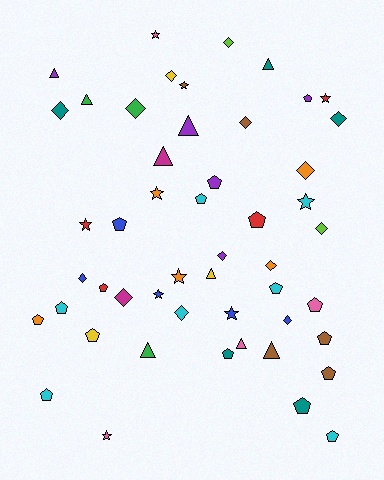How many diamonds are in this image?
There are 14 diamonds.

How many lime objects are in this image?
There are 2 lime objects.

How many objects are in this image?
There are 50 objects.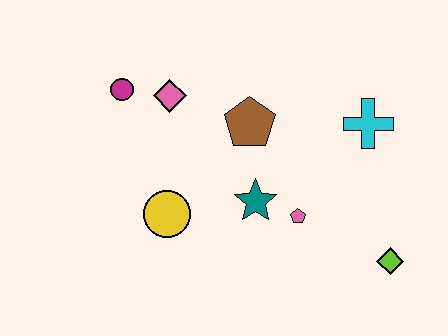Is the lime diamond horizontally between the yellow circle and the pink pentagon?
No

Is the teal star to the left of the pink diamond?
No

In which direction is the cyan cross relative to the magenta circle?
The cyan cross is to the right of the magenta circle.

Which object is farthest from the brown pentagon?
The lime diamond is farthest from the brown pentagon.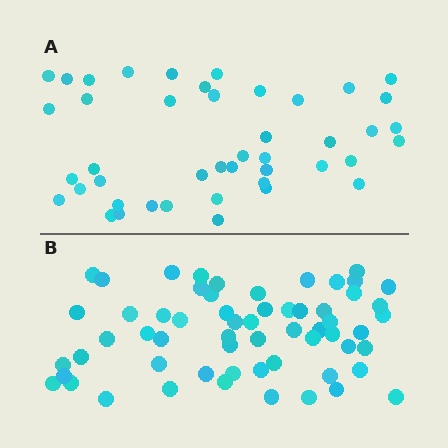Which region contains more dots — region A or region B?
Region B (the bottom region) has more dots.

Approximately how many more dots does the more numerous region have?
Region B has approximately 15 more dots than region A.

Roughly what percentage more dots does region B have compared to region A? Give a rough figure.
About 35% more.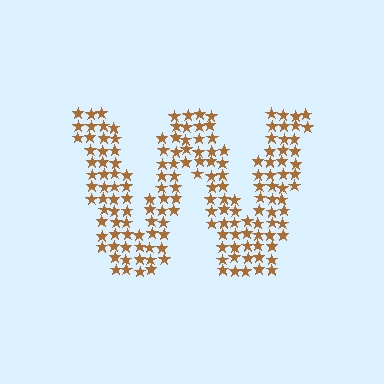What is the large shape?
The large shape is the letter W.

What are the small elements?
The small elements are stars.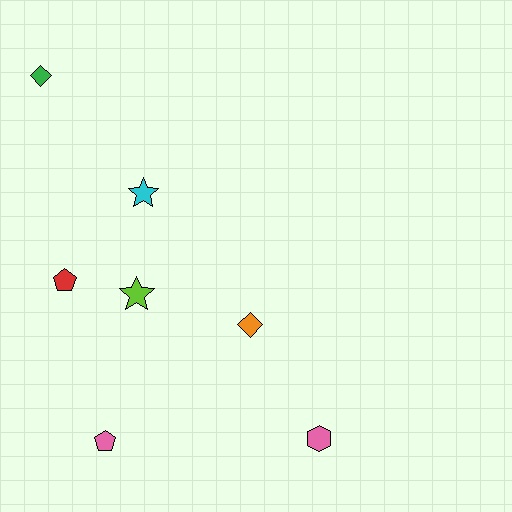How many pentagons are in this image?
There are 2 pentagons.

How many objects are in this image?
There are 7 objects.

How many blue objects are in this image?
There are no blue objects.